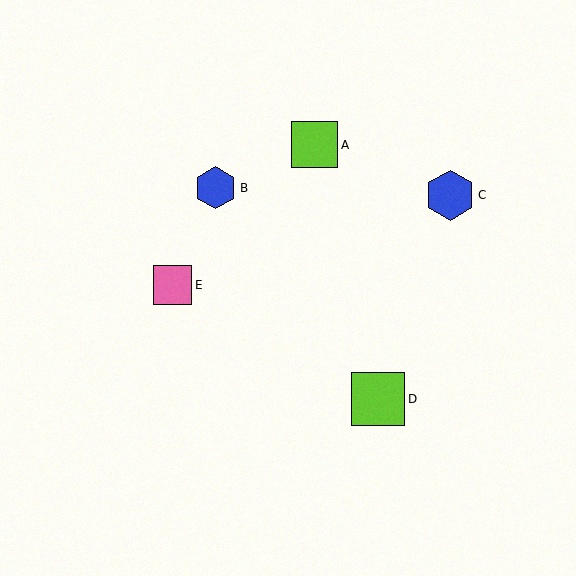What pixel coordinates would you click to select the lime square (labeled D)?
Click at (378, 399) to select the lime square D.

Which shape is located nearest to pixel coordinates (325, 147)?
The lime square (labeled A) at (315, 145) is nearest to that location.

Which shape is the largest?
The lime square (labeled D) is the largest.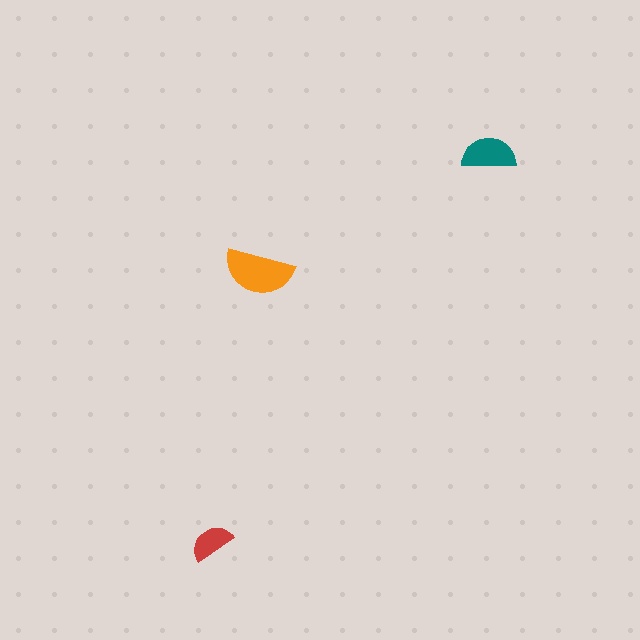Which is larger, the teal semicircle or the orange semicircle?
The orange one.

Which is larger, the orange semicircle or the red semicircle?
The orange one.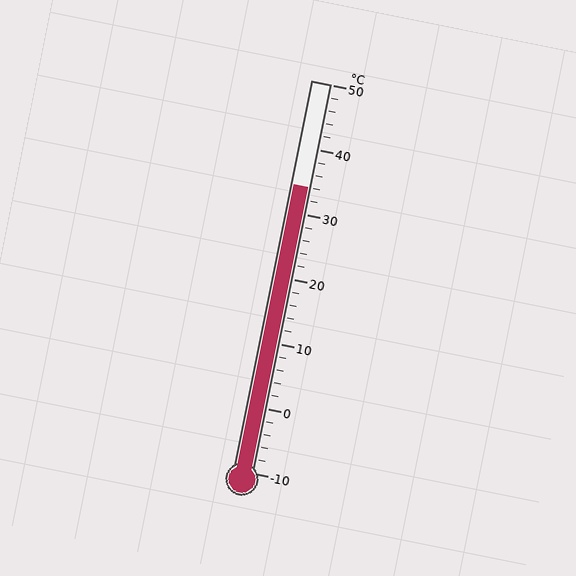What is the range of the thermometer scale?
The thermometer scale ranges from -10°C to 50°C.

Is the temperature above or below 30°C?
The temperature is above 30°C.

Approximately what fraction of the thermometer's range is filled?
The thermometer is filled to approximately 75% of its range.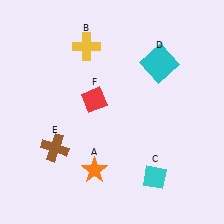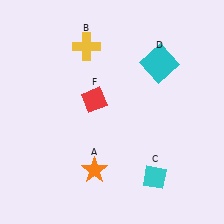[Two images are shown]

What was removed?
The brown cross (E) was removed in Image 2.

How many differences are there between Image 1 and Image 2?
There is 1 difference between the two images.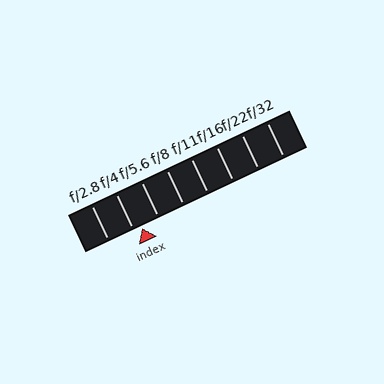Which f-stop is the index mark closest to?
The index mark is closest to f/4.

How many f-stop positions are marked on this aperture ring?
There are 8 f-stop positions marked.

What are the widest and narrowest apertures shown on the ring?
The widest aperture shown is f/2.8 and the narrowest is f/32.